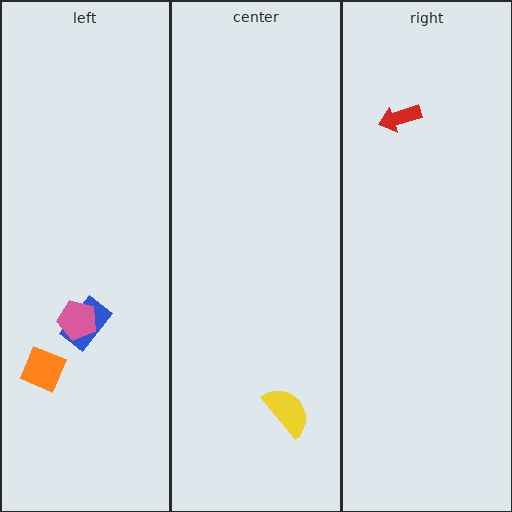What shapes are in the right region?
The red arrow.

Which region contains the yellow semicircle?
The center region.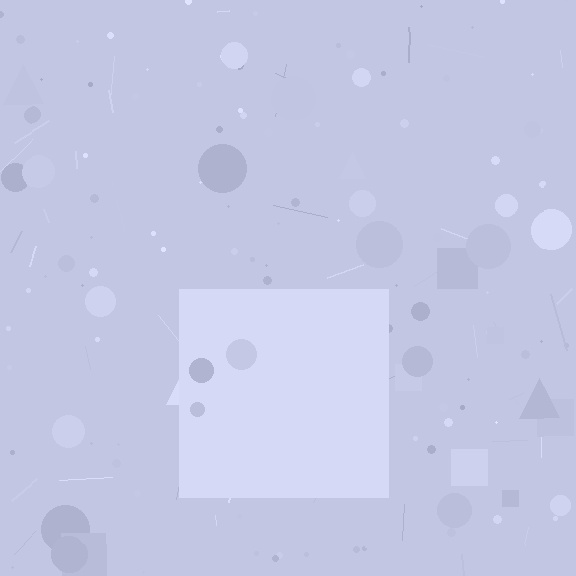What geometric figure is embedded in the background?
A square is embedded in the background.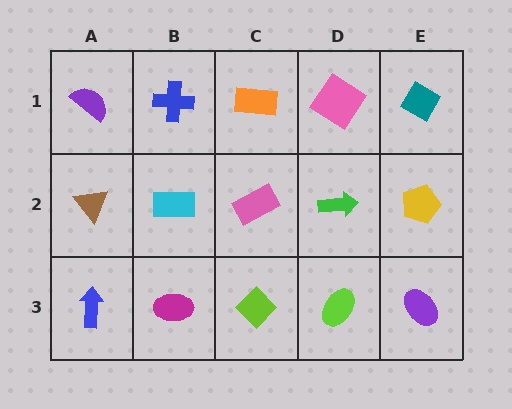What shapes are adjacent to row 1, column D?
A green arrow (row 2, column D), an orange rectangle (row 1, column C), a teal diamond (row 1, column E).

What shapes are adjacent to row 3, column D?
A green arrow (row 2, column D), a lime diamond (row 3, column C), a purple ellipse (row 3, column E).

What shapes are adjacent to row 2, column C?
An orange rectangle (row 1, column C), a lime diamond (row 3, column C), a cyan rectangle (row 2, column B), a green arrow (row 2, column D).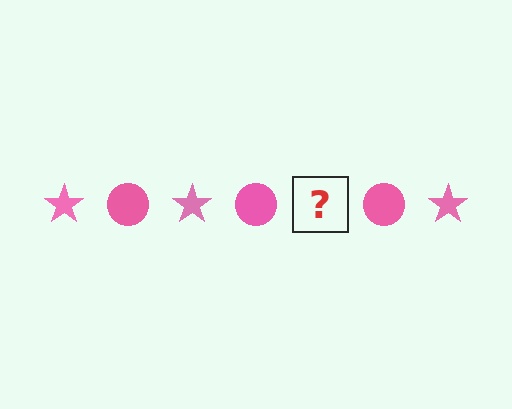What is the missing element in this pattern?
The missing element is a pink star.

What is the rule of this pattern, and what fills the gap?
The rule is that the pattern cycles through star, circle shapes in pink. The gap should be filled with a pink star.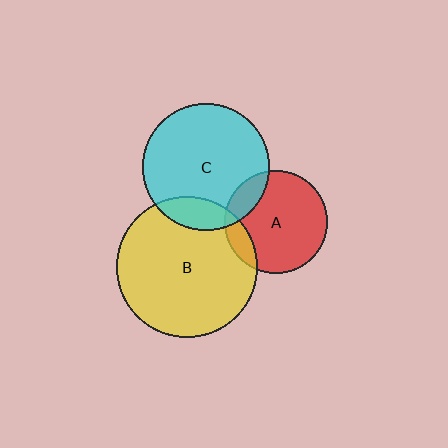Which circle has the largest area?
Circle B (yellow).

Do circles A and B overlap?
Yes.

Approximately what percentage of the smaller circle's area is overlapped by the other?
Approximately 15%.